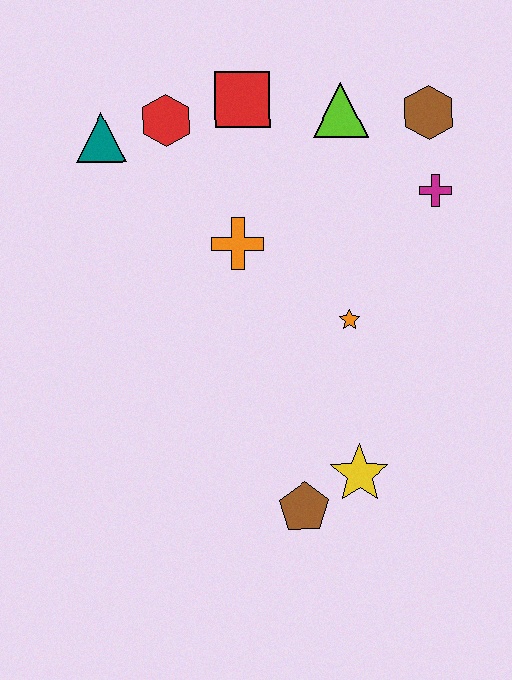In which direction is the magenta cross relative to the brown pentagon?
The magenta cross is above the brown pentagon.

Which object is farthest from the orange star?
The teal triangle is farthest from the orange star.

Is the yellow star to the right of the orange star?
Yes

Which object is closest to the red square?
The red hexagon is closest to the red square.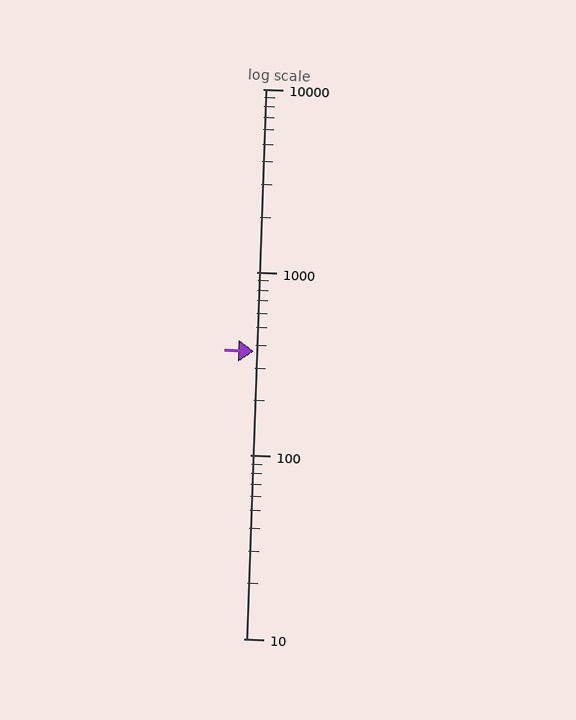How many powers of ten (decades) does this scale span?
The scale spans 3 decades, from 10 to 10000.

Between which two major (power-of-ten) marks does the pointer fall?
The pointer is between 100 and 1000.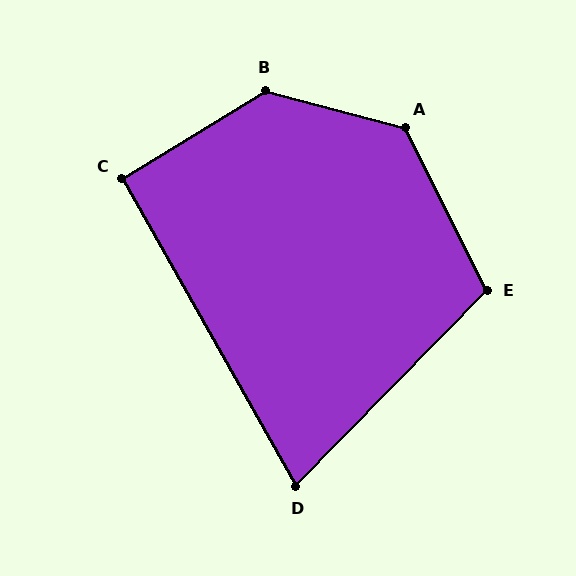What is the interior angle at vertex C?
Approximately 92 degrees (approximately right).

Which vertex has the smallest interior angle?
D, at approximately 74 degrees.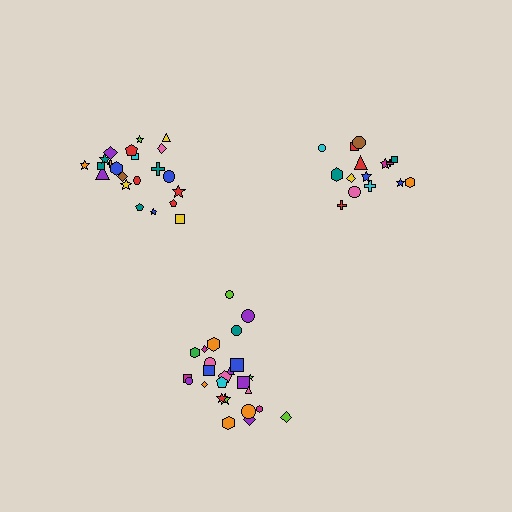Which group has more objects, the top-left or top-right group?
The top-left group.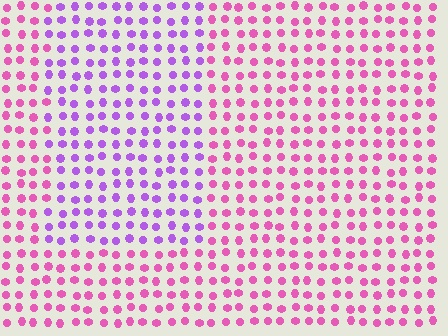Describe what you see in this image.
The image is filled with small pink elements in a uniform arrangement. A rectangle-shaped region is visible where the elements are tinted to a slightly different hue, forming a subtle color boundary.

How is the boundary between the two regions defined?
The boundary is defined purely by a slight shift in hue (about 41 degrees). Spacing, size, and orientation are identical on both sides.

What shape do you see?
I see a rectangle.